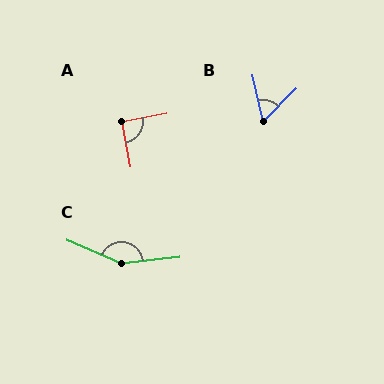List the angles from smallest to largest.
B (58°), A (90°), C (151°).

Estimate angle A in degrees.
Approximately 90 degrees.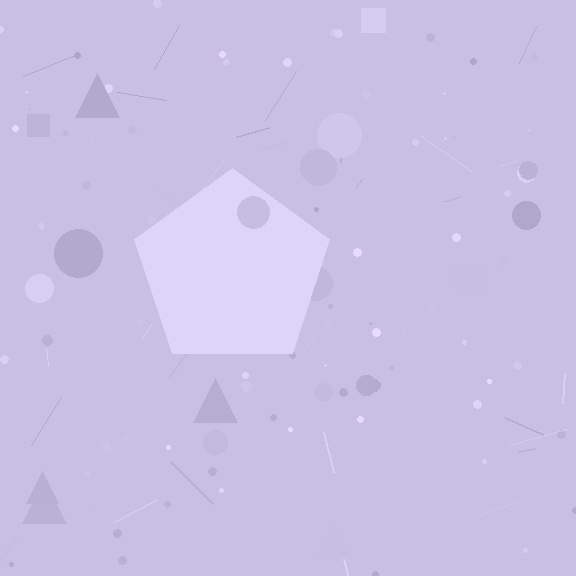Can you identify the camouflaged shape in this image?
The camouflaged shape is a pentagon.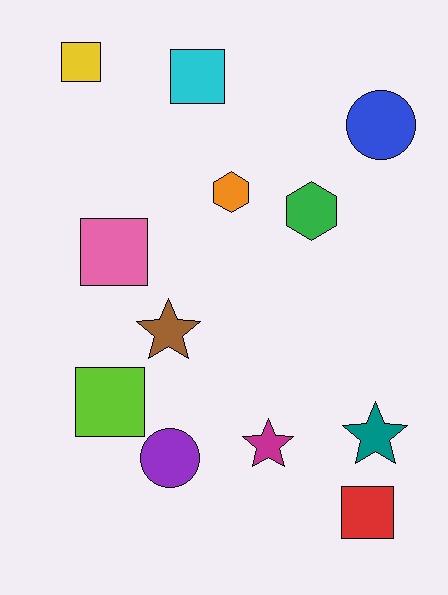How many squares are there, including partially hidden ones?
There are 5 squares.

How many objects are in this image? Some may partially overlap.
There are 12 objects.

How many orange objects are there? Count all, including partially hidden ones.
There is 1 orange object.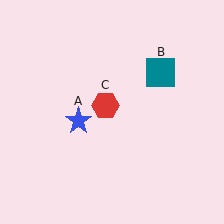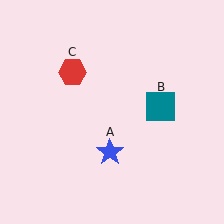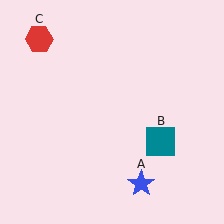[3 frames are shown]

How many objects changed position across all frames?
3 objects changed position: blue star (object A), teal square (object B), red hexagon (object C).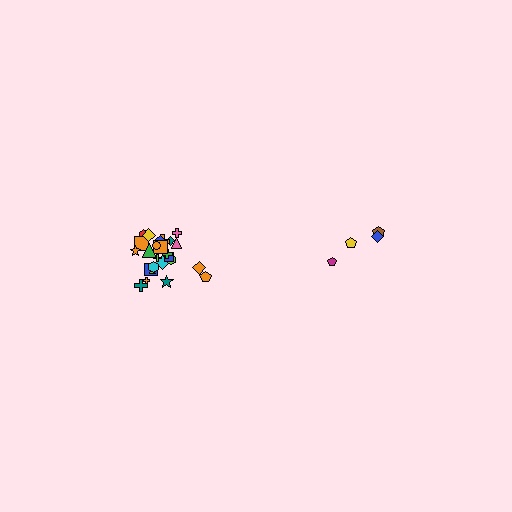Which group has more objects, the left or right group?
The left group.